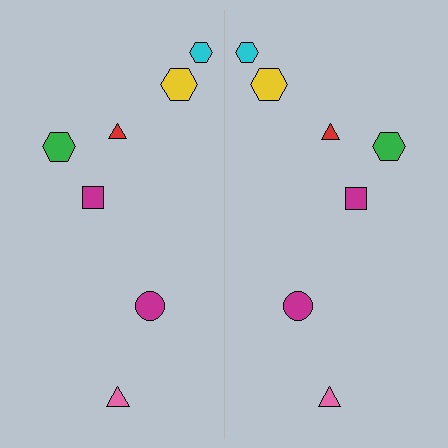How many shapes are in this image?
There are 14 shapes in this image.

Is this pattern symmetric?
Yes, this pattern has bilateral (reflection) symmetry.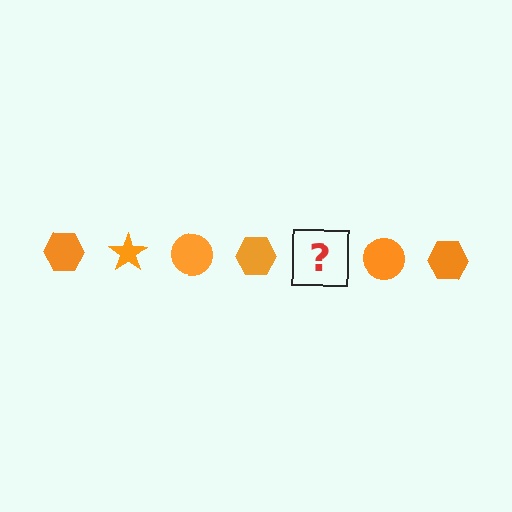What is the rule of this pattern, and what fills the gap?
The rule is that the pattern cycles through hexagon, star, circle shapes in orange. The gap should be filled with an orange star.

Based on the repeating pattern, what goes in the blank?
The blank should be an orange star.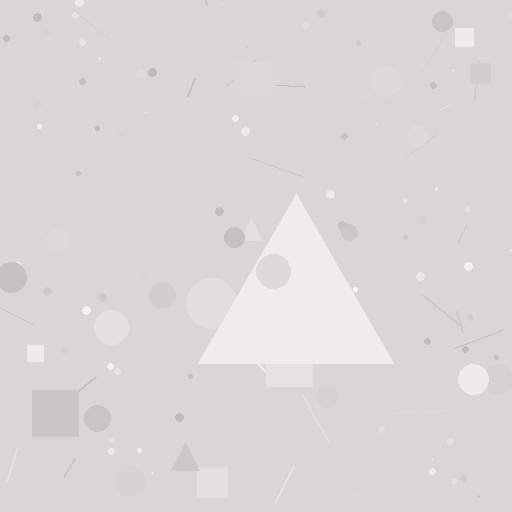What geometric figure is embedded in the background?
A triangle is embedded in the background.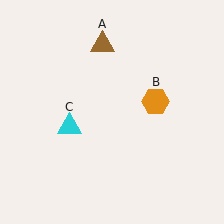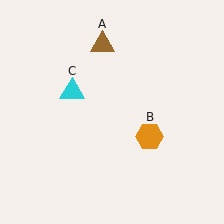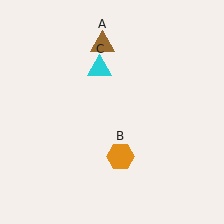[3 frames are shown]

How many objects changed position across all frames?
2 objects changed position: orange hexagon (object B), cyan triangle (object C).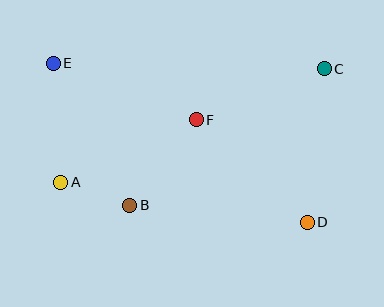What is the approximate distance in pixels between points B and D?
The distance between B and D is approximately 178 pixels.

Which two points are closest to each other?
Points A and B are closest to each other.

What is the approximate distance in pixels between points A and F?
The distance between A and F is approximately 149 pixels.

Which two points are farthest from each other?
Points D and E are farthest from each other.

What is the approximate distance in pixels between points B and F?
The distance between B and F is approximately 109 pixels.